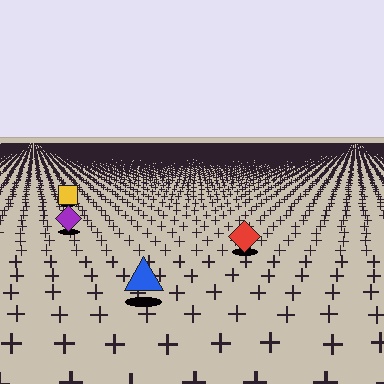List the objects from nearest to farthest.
From nearest to farthest: the blue triangle, the red diamond, the purple diamond, the yellow square.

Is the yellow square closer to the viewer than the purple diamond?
No. The purple diamond is closer — you can tell from the texture gradient: the ground texture is coarser near it.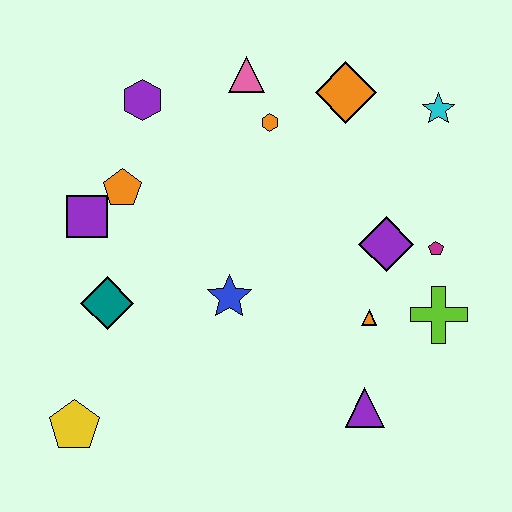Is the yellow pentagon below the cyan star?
Yes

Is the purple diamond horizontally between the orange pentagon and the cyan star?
Yes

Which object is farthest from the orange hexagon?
The yellow pentagon is farthest from the orange hexagon.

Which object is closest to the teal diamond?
The purple square is closest to the teal diamond.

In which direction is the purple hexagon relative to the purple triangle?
The purple hexagon is above the purple triangle.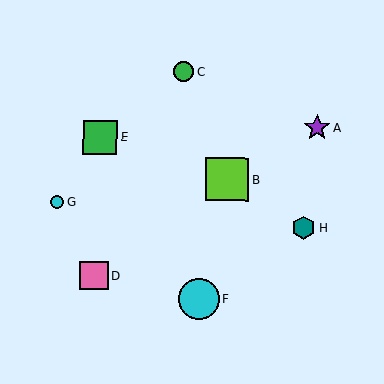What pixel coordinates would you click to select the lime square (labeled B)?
Click at (227, 179) to select the lime square B.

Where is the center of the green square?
The center of the green square is at (100, 138).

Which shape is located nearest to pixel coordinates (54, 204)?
The cyan circle (labeled G) at (57, 202) is nearest to that location.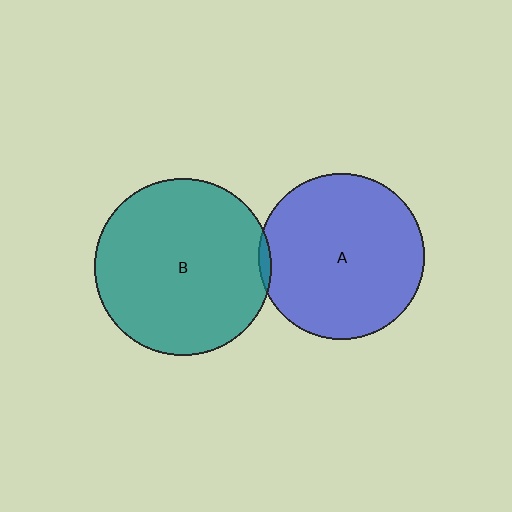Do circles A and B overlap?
Yes.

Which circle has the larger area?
Circle B (teal).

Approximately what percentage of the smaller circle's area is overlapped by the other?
Approximately 5%.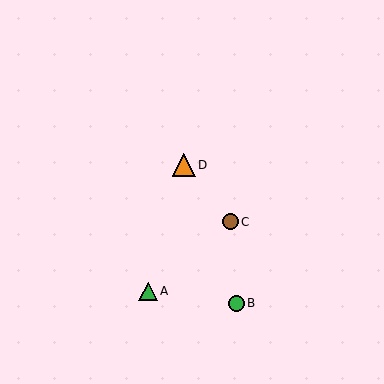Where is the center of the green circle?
The center of the green circle is at (236, 303).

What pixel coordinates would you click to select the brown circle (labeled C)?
Click at (230, 222) to select the brown circle C.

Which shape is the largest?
The orange triangle (labeled D) is the largest.